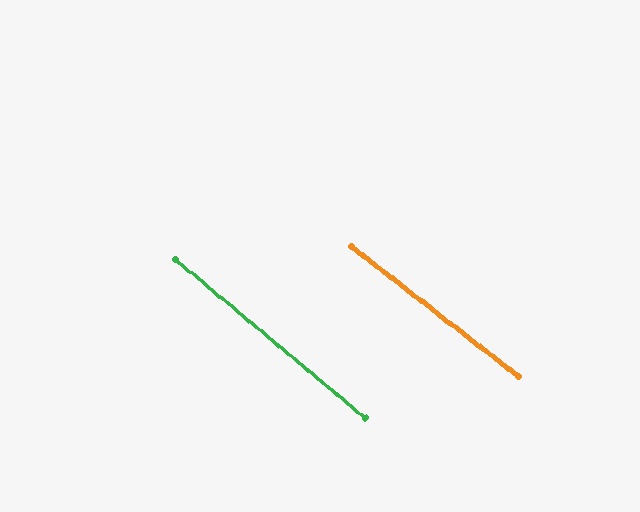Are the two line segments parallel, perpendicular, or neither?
Parallel — their directions differ by only 1.9°.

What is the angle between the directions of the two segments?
Approximately 2 degrees.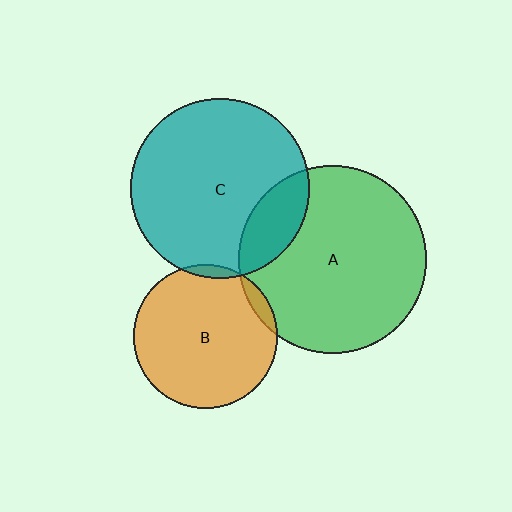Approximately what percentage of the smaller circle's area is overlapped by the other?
Approximately 5%.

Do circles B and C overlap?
Yes.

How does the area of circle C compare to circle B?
Approximately 1.5 times.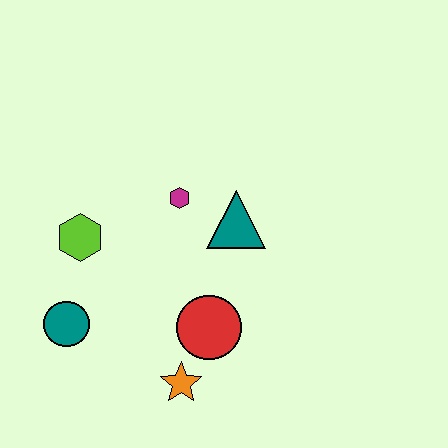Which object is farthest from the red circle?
The lime hexagon is farthest from the red circle.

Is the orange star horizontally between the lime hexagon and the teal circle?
No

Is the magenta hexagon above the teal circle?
Yes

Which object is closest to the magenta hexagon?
The teal triangle is closest to the magenta hexagon.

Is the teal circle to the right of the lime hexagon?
No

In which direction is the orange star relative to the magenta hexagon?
The orange star is below the magenta hexagon.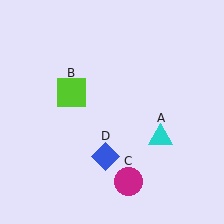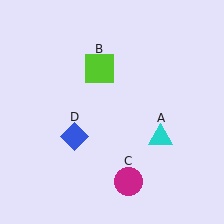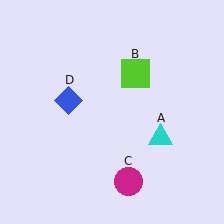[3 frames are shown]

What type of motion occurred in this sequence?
The lime square (object B), blue diamond (object D) rotated clockwise around the center of the scene.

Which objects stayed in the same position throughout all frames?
Cyan triangle (object A) and magenta circle (object C) remained stationary.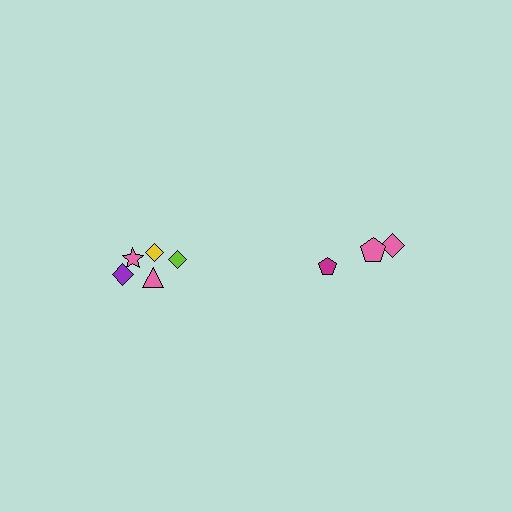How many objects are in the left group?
There are 5 objects.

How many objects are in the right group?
There are 3 objects.